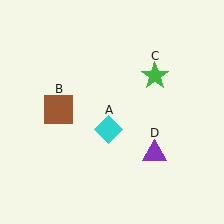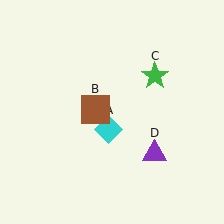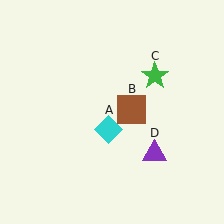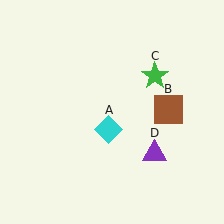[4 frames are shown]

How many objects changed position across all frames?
1 object changed position: brown square (object B).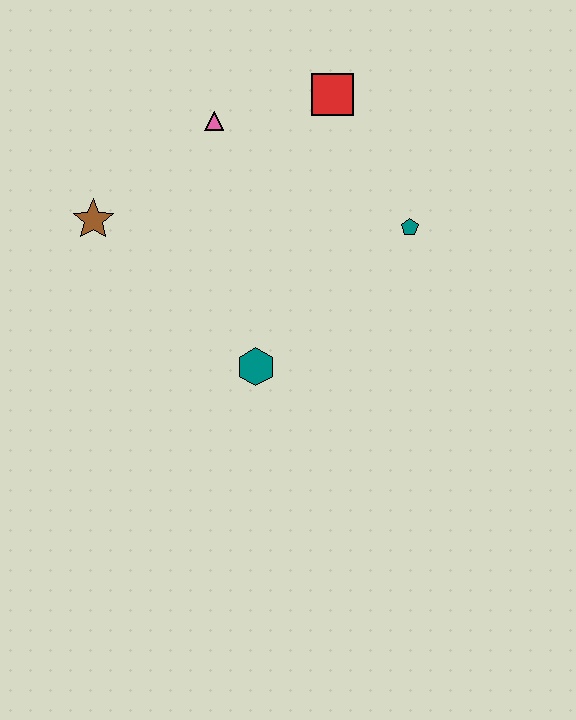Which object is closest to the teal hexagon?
The teal pentagon is closest to the teal hexagon.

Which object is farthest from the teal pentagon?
The brown star is farthest from the teal pentagon.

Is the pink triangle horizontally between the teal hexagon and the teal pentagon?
No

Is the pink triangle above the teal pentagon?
Yes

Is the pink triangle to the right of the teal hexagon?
No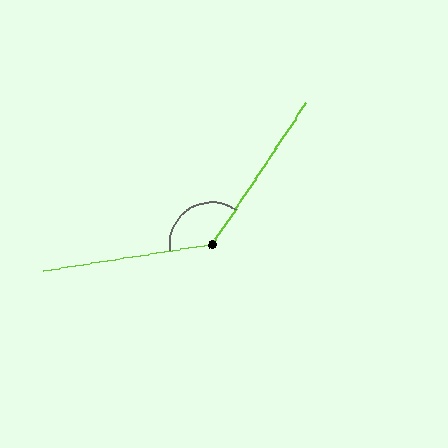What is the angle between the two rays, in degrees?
Approximately 133 degrees.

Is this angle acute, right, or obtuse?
It is obtuse.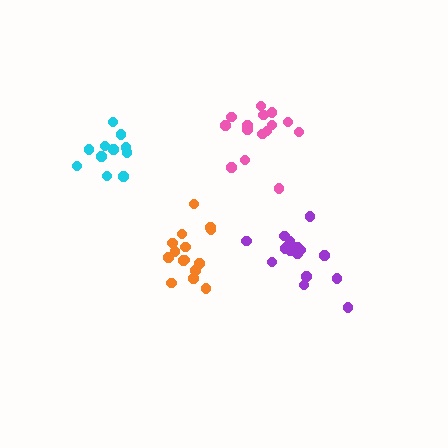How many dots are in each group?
Group 1: 16 dots, Group 2: 15 dots, Group 3: 12 dots, Group 4: 15 dots (58 total).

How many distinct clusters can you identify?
There are 4 distinct clusters.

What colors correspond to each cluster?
The clusters are colored: purple, orange, cyan, pink.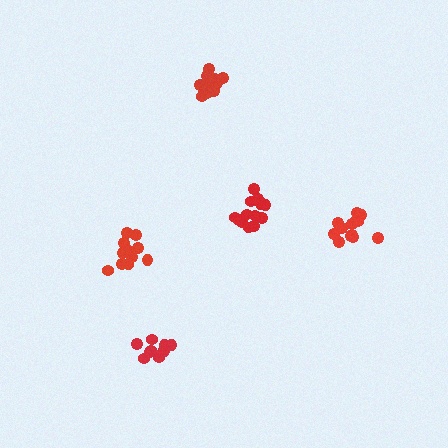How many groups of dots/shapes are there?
There are 5 groups.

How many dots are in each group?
Group 1: 14 dots, Group 2: 12 dots, Group 3: 13 dots, Group 4: 10 dots, Group 5: 14 dots (63 total).